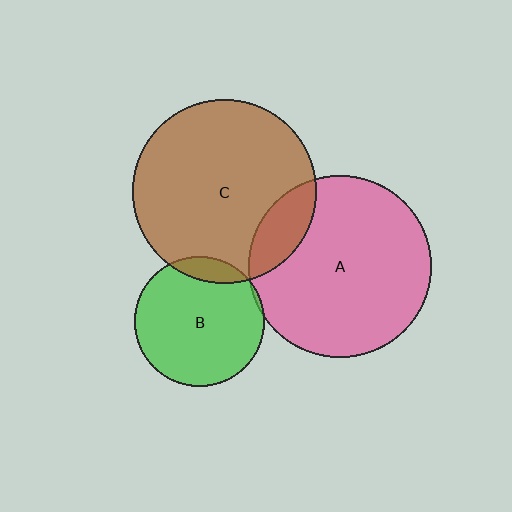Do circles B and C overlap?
Yes.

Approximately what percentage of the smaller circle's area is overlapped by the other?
Approximately 10%.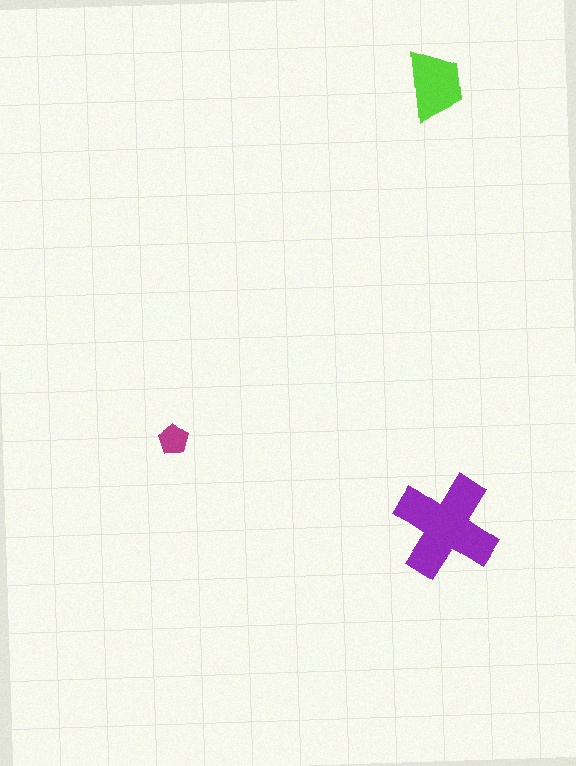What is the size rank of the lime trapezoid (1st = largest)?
2nd.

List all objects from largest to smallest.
The purple cross, the lime trapezoid, the magenta pentagon.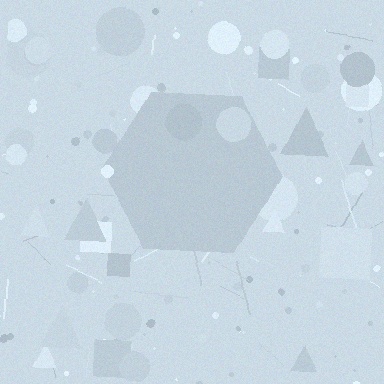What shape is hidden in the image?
A hexagon is hidden in the image.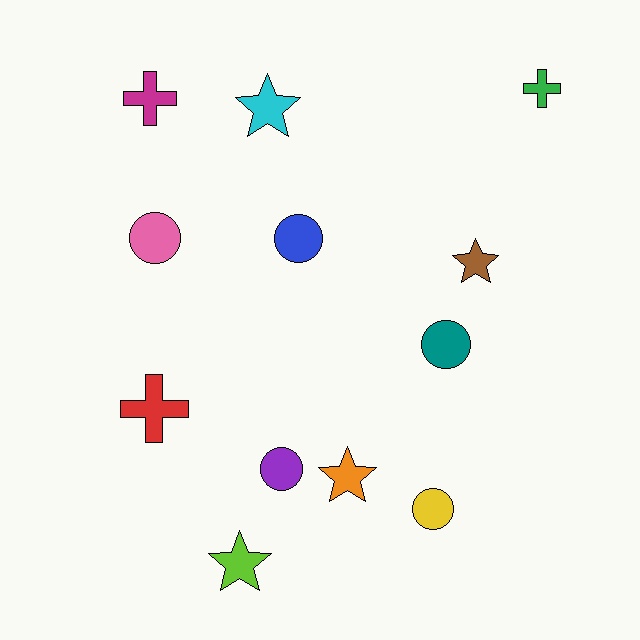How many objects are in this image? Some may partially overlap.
There are 12 objects.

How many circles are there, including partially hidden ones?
There are 5 circles.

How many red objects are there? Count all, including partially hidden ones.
There is 1 red object.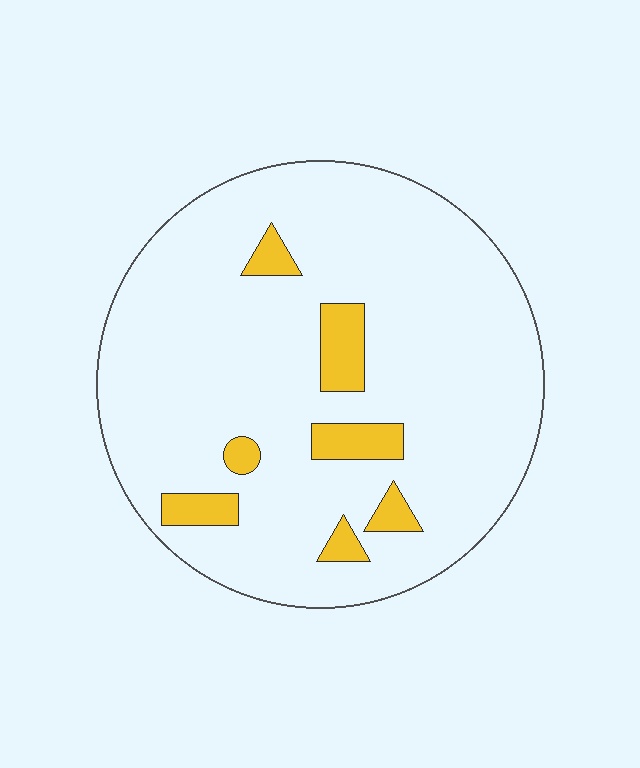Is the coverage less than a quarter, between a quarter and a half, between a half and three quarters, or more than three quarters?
Less than a quarter.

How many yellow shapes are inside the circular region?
7.